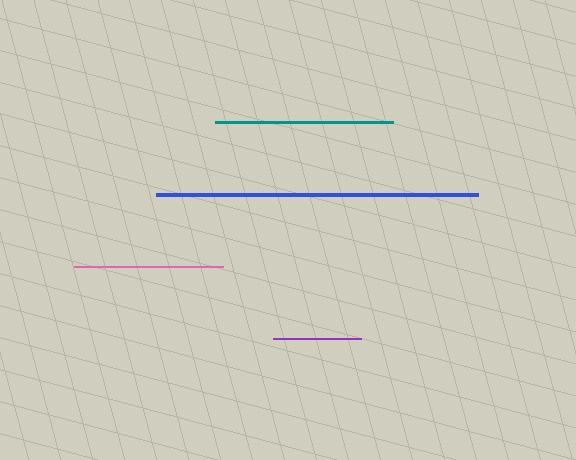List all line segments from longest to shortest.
From longest to shortest: blue, teal, pink, purple.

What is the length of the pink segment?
The pink segment is approximately 149 pixels long.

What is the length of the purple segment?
The purple segment is approximately 87 pixels long.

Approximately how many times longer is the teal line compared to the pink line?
The teal line is approximately 1.2 times the length of the pink line.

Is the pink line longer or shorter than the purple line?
The pink line is longer than the purple line.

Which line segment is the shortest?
The purple line is the shortest at approximately 87 pixels.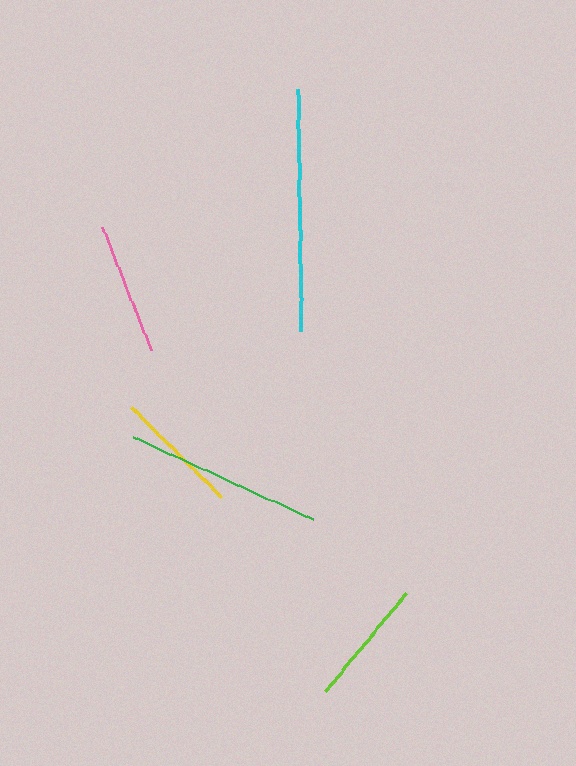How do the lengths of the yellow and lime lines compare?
The yellow and lime lines are approximately the same length.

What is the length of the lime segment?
The lime segment is approximately 128 pixels long.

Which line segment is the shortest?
The lime line is the shortest at approximately 128 pixels.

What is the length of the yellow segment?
The yellow segment is approximately 128 pixels long.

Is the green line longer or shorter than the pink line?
The green line is longer than the pink line.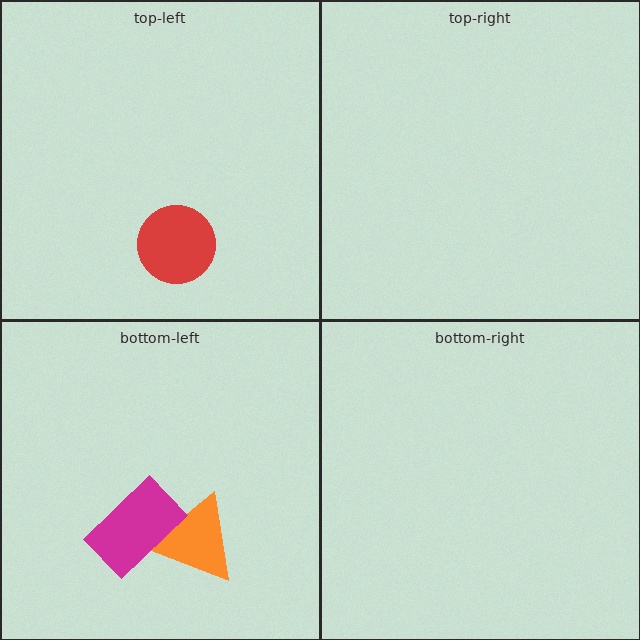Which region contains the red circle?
The top-left region.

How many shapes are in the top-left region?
1.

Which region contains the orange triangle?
The bottom-left region.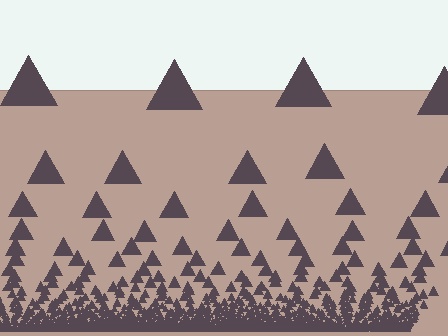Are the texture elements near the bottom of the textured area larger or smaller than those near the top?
Smaller. The gradient is inverted — elements near the bottom are smaller and denser.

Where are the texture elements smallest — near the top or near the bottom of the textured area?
Near the bottom.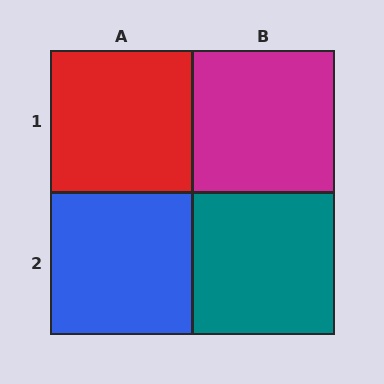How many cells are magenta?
1 cell is magenta.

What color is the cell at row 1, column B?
Magenta.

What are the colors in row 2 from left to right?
Blue, teal.